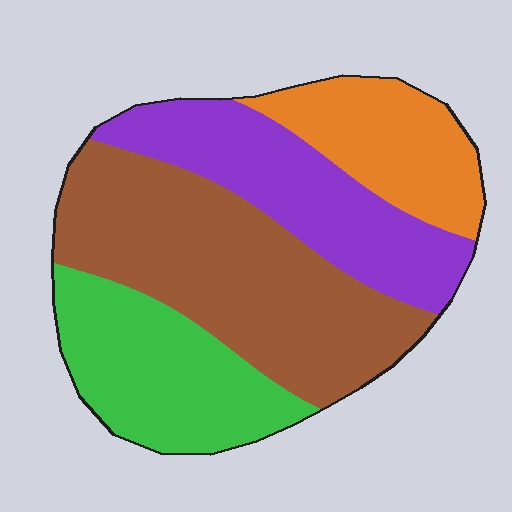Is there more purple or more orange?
Purple.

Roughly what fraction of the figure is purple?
Purple covers about 25% of the figure.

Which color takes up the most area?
Brown, at roughly 40%.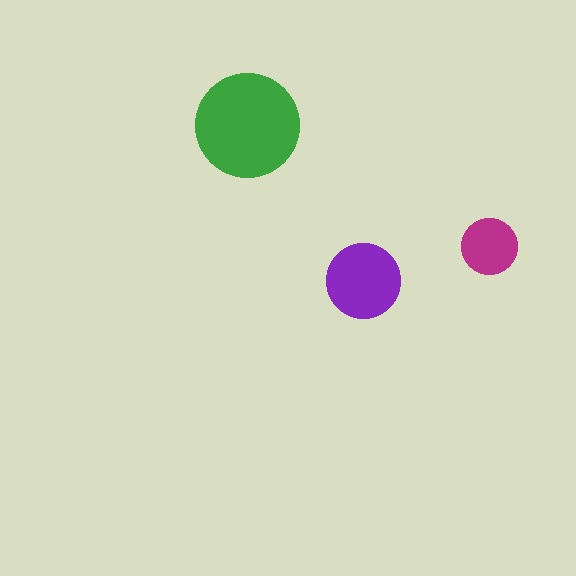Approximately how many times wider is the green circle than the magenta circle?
About 2 times wider.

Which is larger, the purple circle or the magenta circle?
The purple one.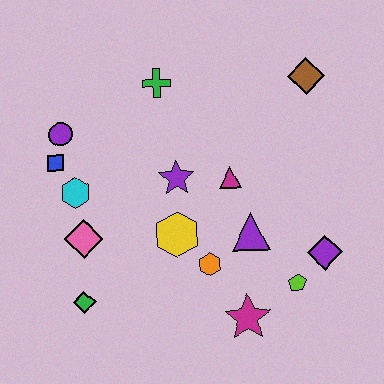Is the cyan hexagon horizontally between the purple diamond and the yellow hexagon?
No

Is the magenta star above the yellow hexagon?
No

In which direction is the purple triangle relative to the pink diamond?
The purple triangle is to the right of the pink diamond.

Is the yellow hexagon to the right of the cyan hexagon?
Yes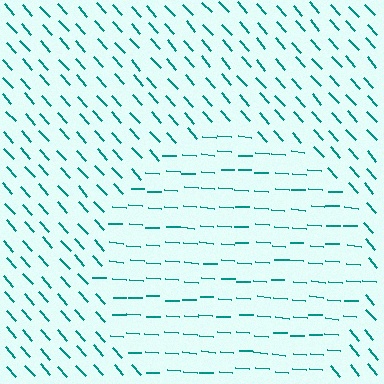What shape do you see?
I see a circle.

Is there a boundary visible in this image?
Yes, there is a texture boundary formed by a change in line orientation.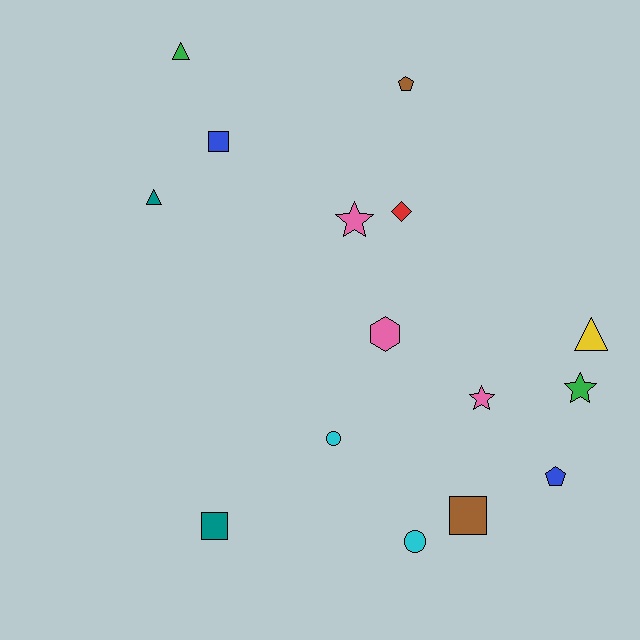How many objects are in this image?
There are 15 objects.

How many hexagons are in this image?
There is 1 hexagon.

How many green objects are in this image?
There are 2 green objects.